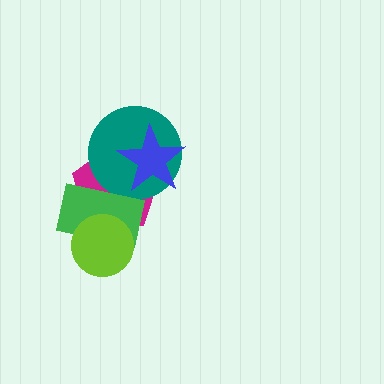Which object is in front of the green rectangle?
The lime circle is in front of the green rectangle.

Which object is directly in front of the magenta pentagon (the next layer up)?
The teal circle is directly in front of the magenta pentagon.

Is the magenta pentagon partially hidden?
Yes, it is partially covered by another shape.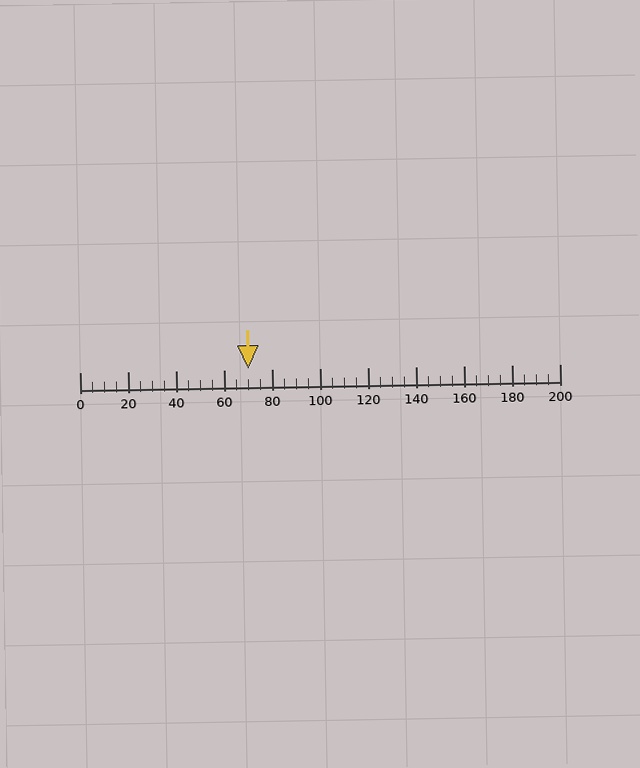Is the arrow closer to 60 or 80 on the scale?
The arrow is closer to 80.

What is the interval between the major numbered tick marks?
The major tick marks are spaced 20 units apart.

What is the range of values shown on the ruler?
The ruler shows values from 0 to 200.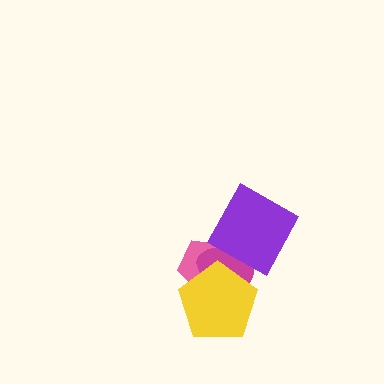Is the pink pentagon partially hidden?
Yes, it is partially covered by another shape.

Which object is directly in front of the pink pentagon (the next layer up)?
The magenta ellipse is directly in front of the pink pentagon.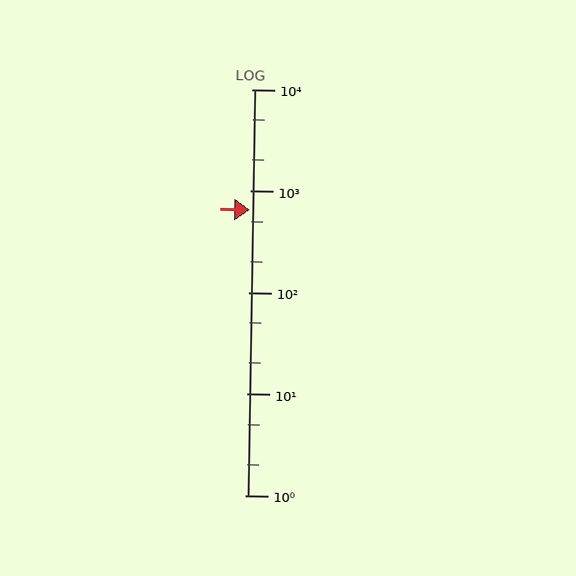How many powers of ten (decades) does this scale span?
The scale spans 4 decades, from 1 to 10000.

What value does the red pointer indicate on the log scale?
The pointer indicates approximately 650.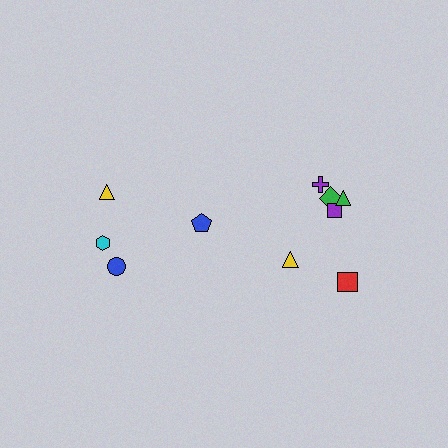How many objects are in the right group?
There are 6 objects.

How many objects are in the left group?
There are 4 objects.